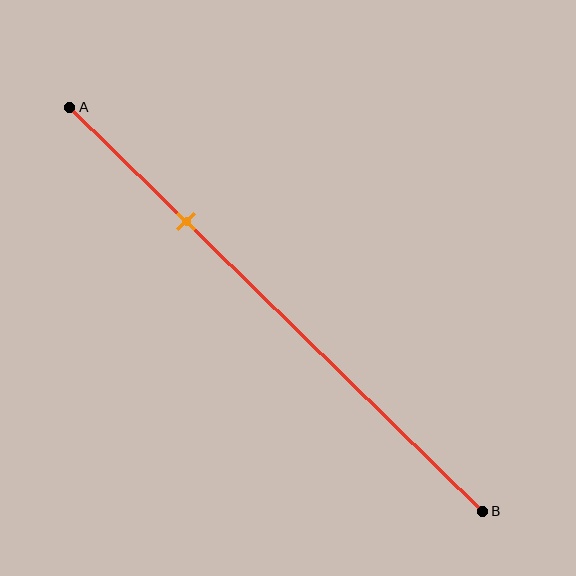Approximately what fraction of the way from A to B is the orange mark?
The orange mark is approximately 30% of the way from A to B.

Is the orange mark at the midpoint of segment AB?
No, the mark is at about 30% from A, not at the 50% midpoint.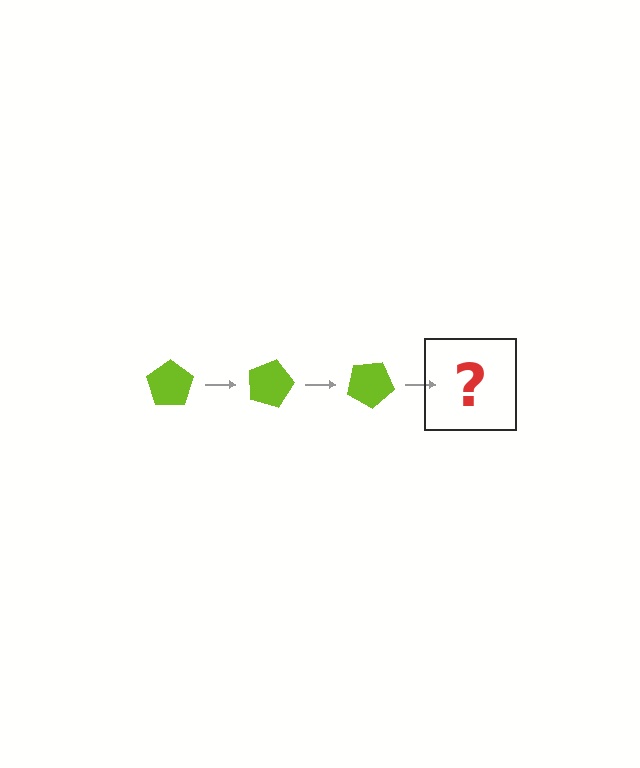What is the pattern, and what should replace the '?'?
The pattern is that the pentagon rotates 15 degrees each step. The '?' should be a lime pentagon rotated 45 degrees.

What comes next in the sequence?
The next element should be a lime pentagon rotated 45 degrees.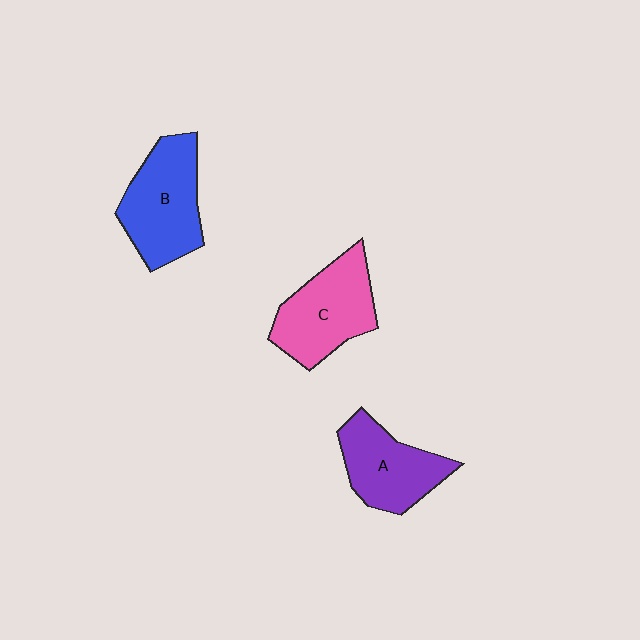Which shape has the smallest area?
Shape A (purple).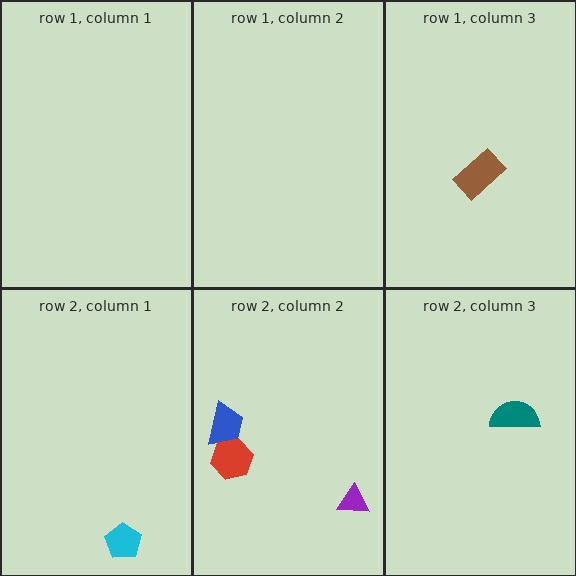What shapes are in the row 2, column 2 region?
The purple triangle, the blue trapezoid, the red hexagon.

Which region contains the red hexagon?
The row 2, column 2 region.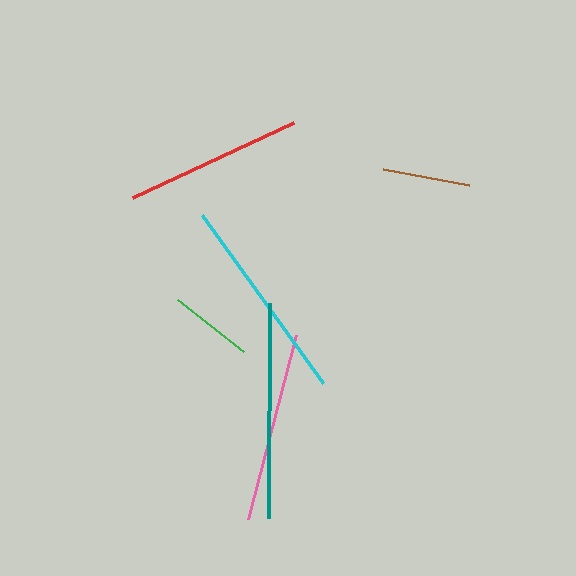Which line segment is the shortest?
The green line is the shortest at approximately 84 pixels.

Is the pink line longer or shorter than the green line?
The pink line is longer than the green line.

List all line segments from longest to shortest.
From longest to shortest: teal, cyan, pink, red, brown, green.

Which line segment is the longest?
The teal line is the longest at approximately 215 pixels.